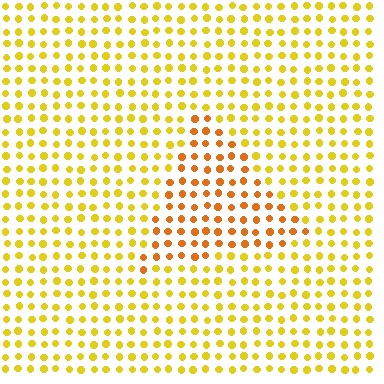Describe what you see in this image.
The image is filled with small yellow elements in a uniform arrangement. A triangle-shaped region is visible where the elements are tinted to a slightly different hue, forming a subtle color boundary.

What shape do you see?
I see a triangle.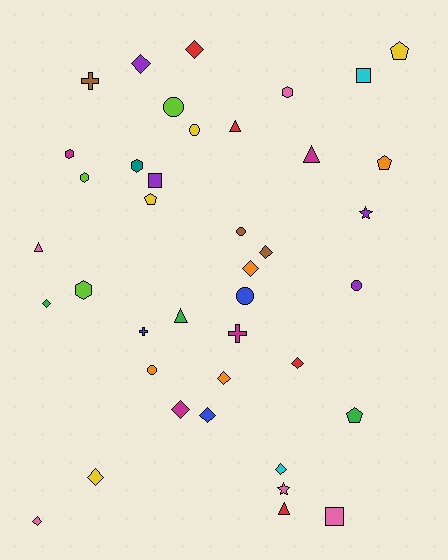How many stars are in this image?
There are 2 stars.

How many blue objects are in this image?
There are 3 blue objects.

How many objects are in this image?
There are 40 objects.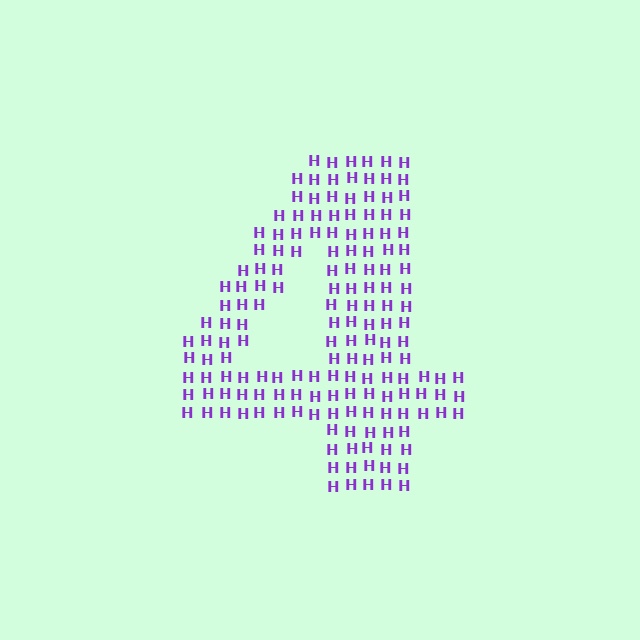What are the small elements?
The small elements are letter H's.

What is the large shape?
The large shape is the digit 4.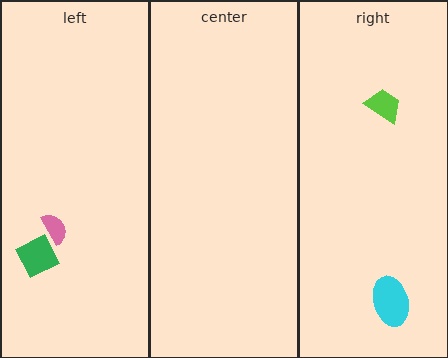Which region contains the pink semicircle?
The left region.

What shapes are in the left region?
The pink semicircle, the green square.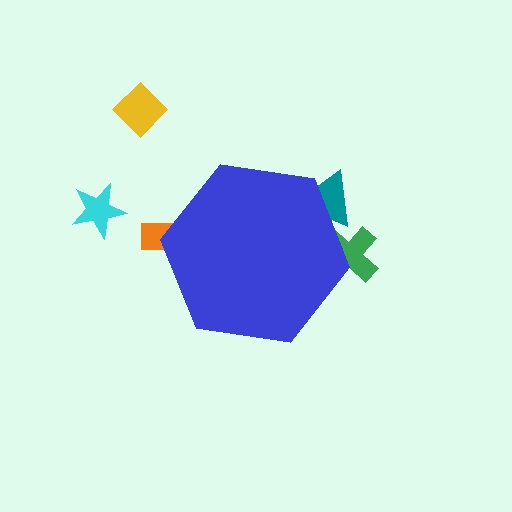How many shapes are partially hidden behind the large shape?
3 shapes are partially hidden.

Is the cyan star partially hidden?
No, the cyan star is fully visible.